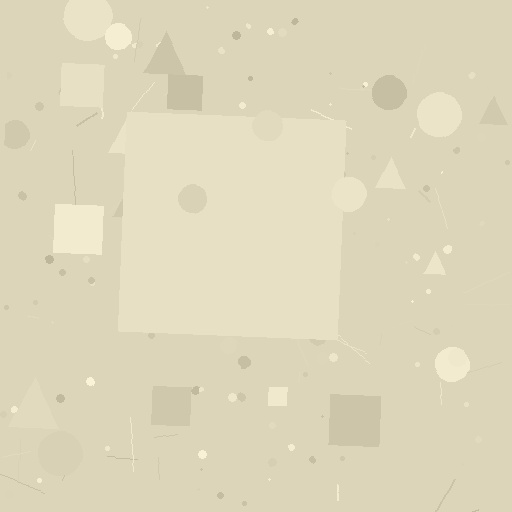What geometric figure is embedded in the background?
A square is embedded in the background.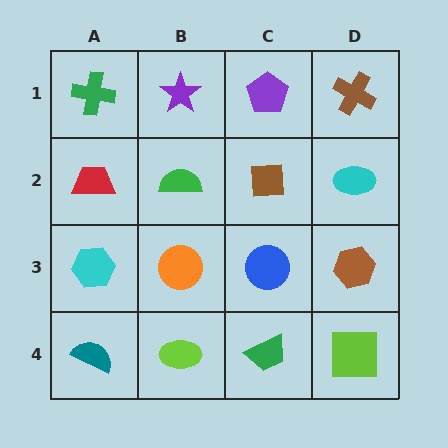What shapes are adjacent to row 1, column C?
A brown square (row 2, column C), a purple star (row 1, column B), a brown cross (row 1, column D).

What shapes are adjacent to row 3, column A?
A red trapezoid (row 2, column A), a teal semicircle (row 4, column A), an orange circle (row 3, column B).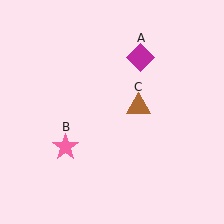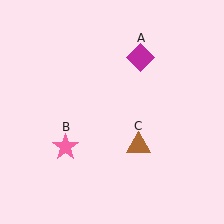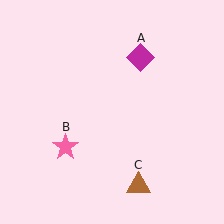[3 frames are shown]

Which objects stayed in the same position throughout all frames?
Magenta diamond (object A) and pink star (object B) remained stationary.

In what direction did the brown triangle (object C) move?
The brown triangle (object C) moved down.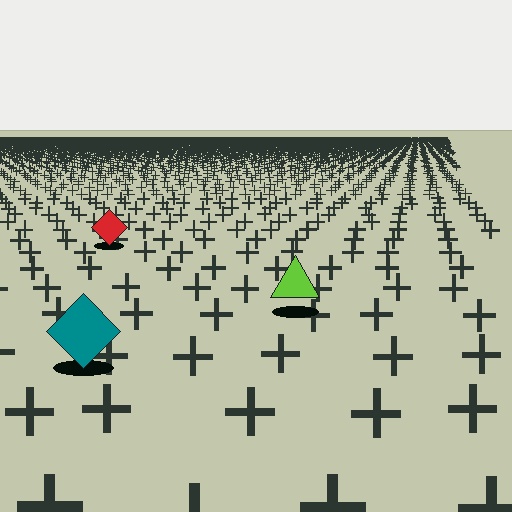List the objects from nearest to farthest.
From nearest to farthest: the teal diamond, the lime triangle, the red diamond.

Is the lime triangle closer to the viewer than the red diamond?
Yes. The lime triangle is closer — you can tell from the texture gradient: the ground texture is coarser near it.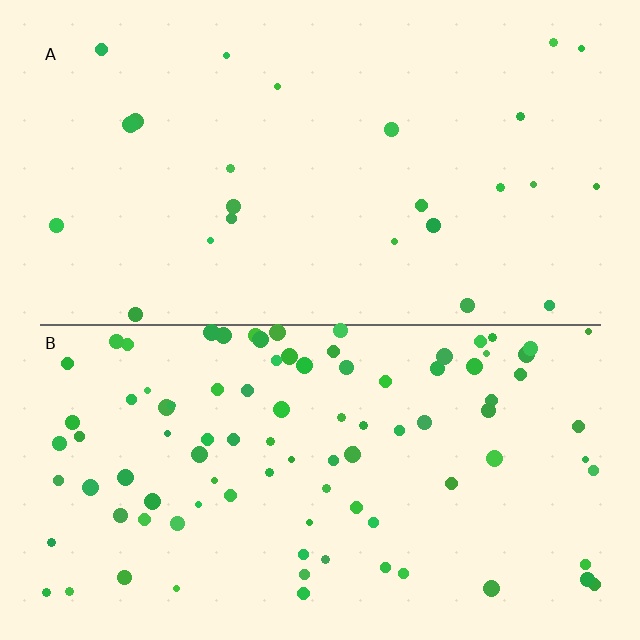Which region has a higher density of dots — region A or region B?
B (the bottom).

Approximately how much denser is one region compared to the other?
Approximately 3.8× — region B over region A.